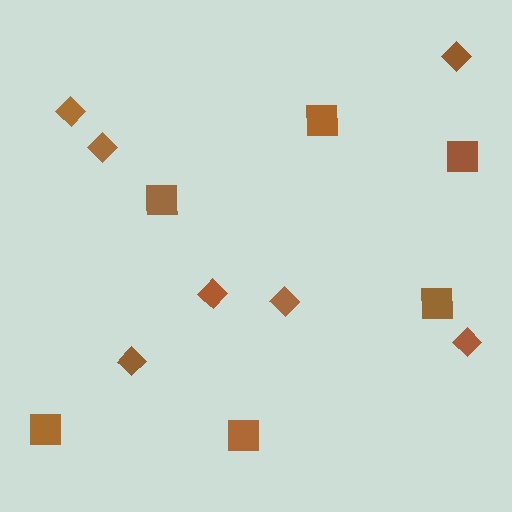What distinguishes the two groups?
There are 2 groups: one group of squares (6) and one group of diamonds (7).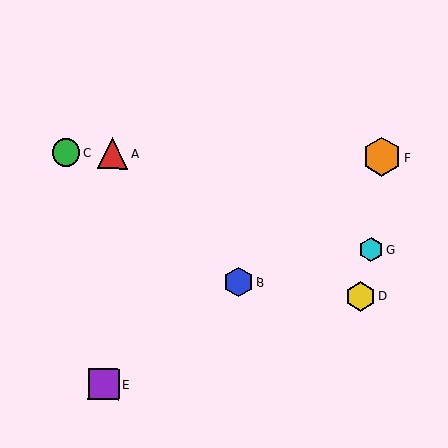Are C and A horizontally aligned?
Yes, both are at y≈152.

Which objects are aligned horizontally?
Objects A, C, F are aligned horizontally.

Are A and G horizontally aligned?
No, A is at y≈153 and G is at y≈250.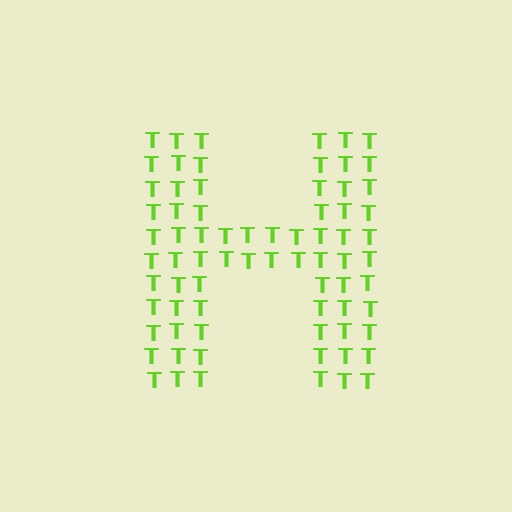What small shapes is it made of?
It is made of small letter T's.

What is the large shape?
The large shape is the letter H.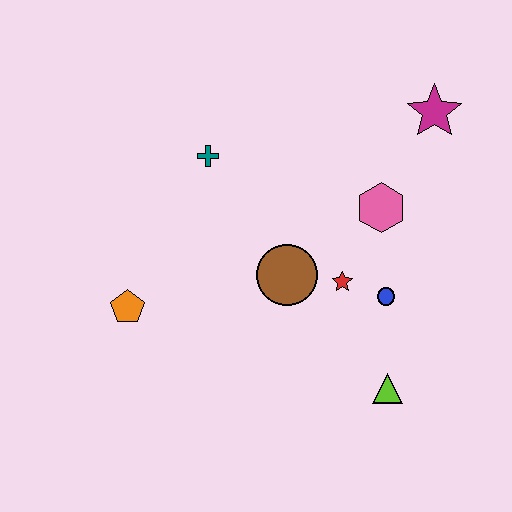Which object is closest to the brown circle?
The red star is closest to the brown circle.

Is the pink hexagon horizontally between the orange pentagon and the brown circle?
No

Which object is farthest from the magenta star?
The orange pentagon is farthest from the magenta star.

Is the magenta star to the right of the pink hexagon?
Yes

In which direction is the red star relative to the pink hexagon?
The red star is below the pink hexagon.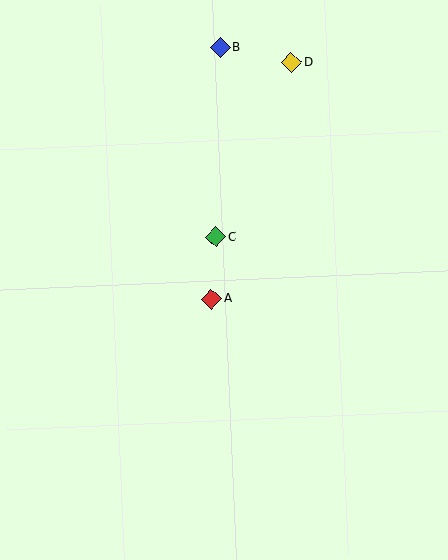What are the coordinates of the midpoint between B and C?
The midpoint between B and C is at (218, 142).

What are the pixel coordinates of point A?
Point A is at (212, 299).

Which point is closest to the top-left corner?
Point B is closest to the top-left corner.